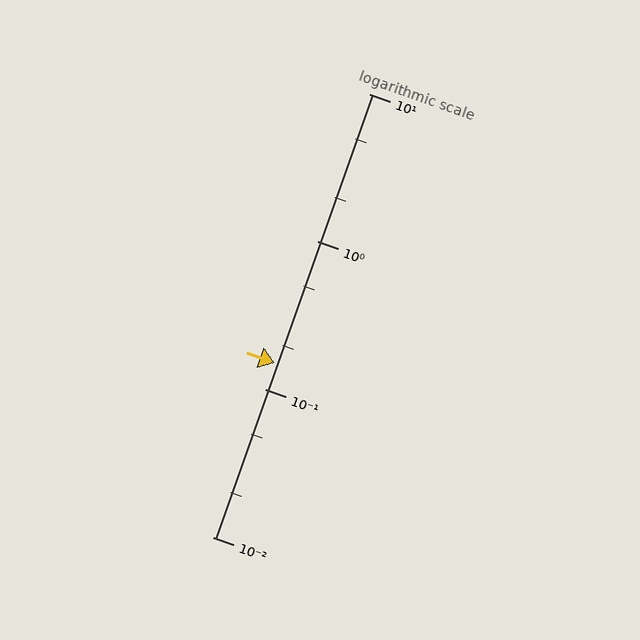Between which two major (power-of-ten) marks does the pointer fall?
The pointer is between 0.1 and 1.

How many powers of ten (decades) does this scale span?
The scale spans 3 decades, from 0.01 to 10.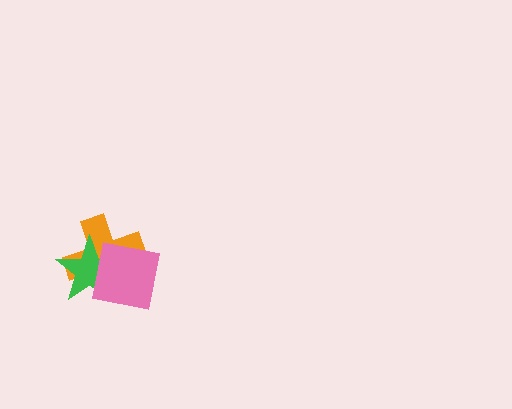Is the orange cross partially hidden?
Yes, it is partially covered by another shape.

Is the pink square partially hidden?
No, no other shape covers it.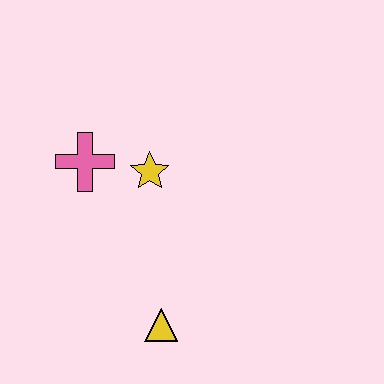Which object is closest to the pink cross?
The yellow star is closest to the pink cross.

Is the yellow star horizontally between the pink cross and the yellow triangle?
Yes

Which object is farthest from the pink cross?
The yellow triangle is farthest from the pink cross.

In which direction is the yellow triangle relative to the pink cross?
The yellow triangle is below the pink cross.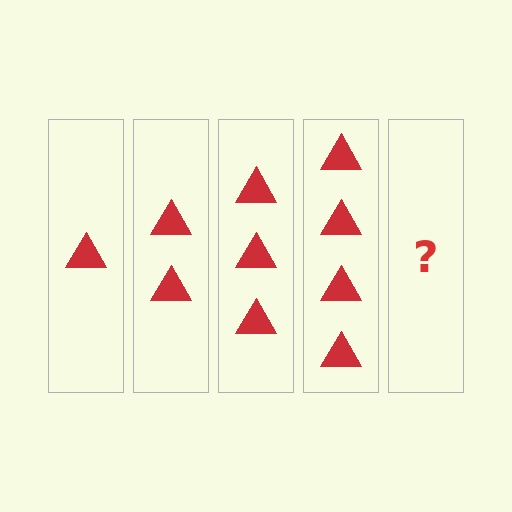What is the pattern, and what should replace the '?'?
The pattern is that each step adds one more triangle. The '?' should be 5 triangles.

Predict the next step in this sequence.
The next step is 5 triangles.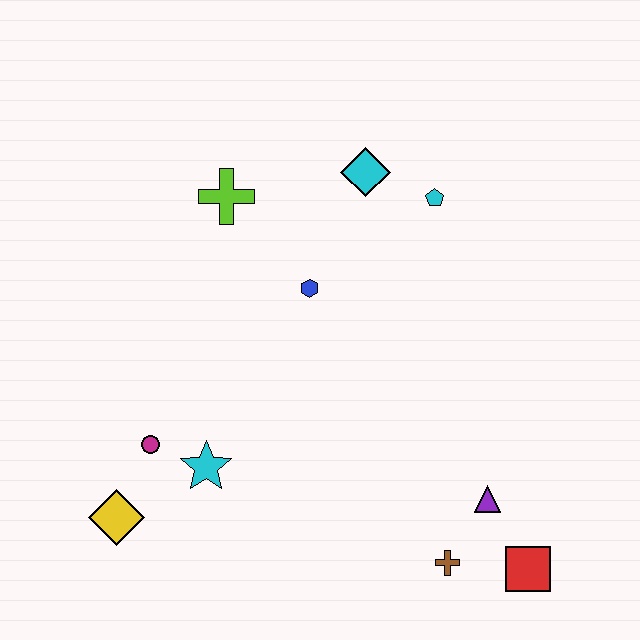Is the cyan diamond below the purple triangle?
No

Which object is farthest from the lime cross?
The red square is farthest from the lime cross.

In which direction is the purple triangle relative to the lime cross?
The purple triangle is below the lime cross.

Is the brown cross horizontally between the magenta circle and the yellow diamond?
No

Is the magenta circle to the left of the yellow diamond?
No